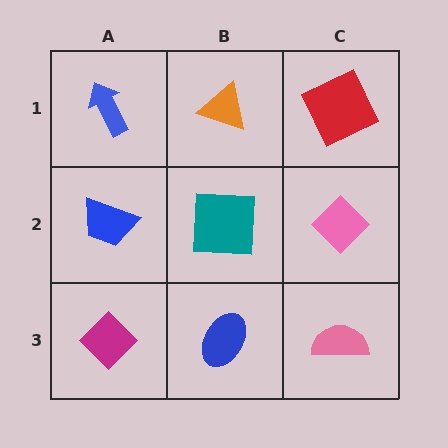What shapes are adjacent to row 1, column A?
A blue trapezoid (row 2, column A), an orange triangle (row 1, column B).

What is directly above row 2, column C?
A red square.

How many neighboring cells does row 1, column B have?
3.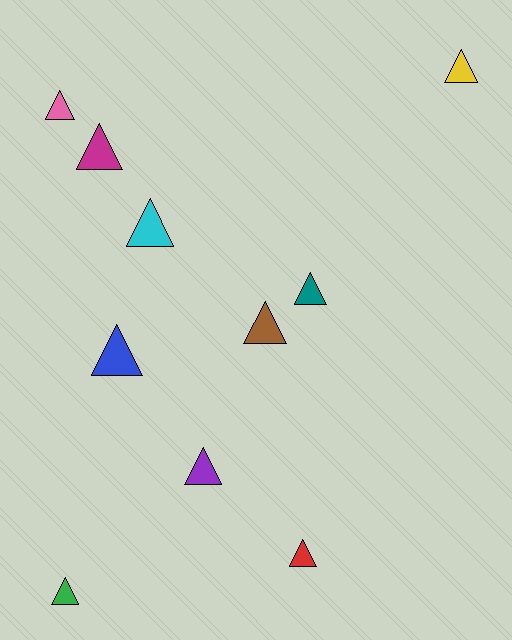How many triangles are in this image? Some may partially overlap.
There are 10 triangles.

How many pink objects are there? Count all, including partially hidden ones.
There is 1 pink object.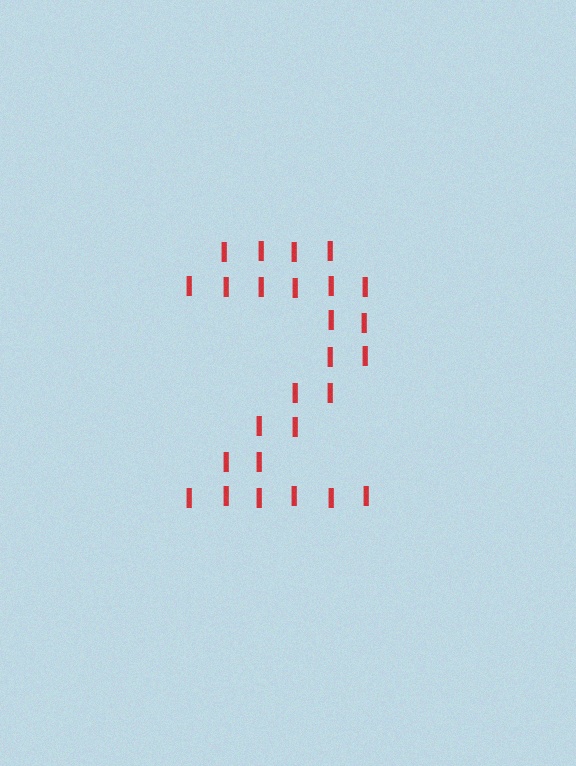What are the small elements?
The small elements are letter I's.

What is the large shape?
The large shape is the digit 2.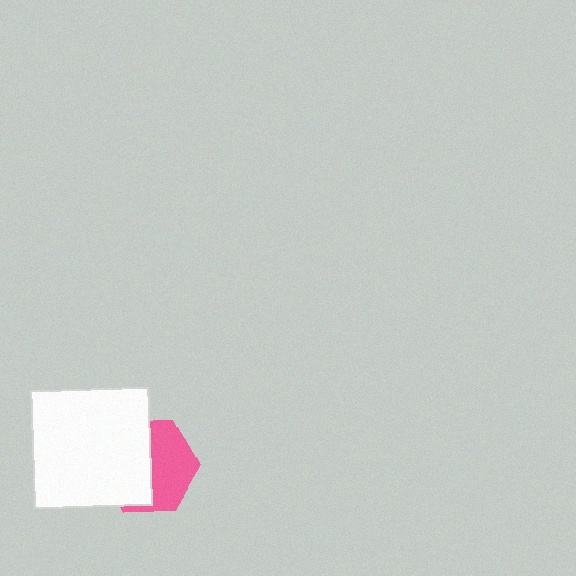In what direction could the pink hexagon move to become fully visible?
The pink hexagon could move right. That would shift it out from behind the white square entirely.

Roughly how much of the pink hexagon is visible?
About half of it is visible (roughly 49%).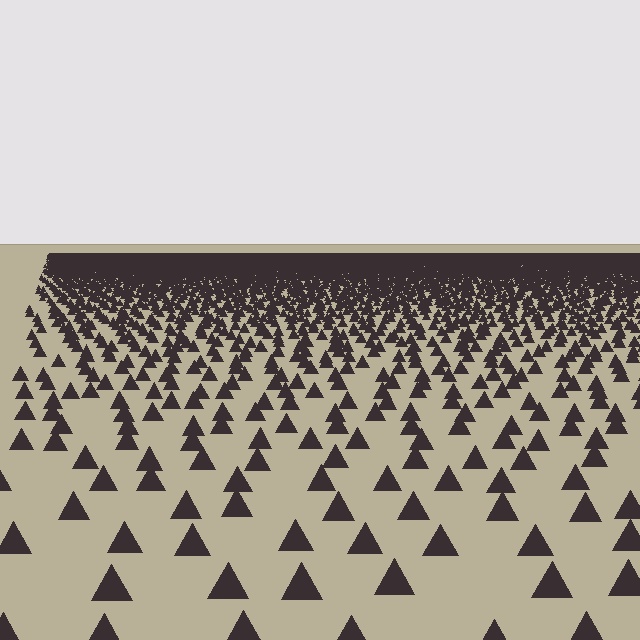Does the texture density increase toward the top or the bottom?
Density increases toward the top.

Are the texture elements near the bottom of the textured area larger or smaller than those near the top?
Larger. Near the bottom, elements are closer to the viewer and appear at a bigger on-screen size.